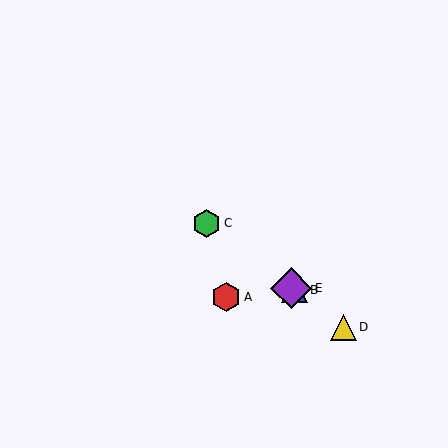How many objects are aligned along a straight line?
4 objects (B, C, D, E) are aligned along a straight line.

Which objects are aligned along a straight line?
Objects B, C, D, E are aligned along a straight line.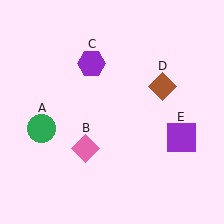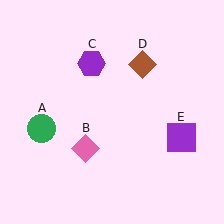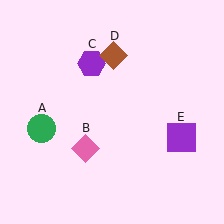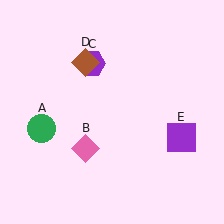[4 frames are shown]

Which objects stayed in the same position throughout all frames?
Green circle (object A) and pink diamond (object B) and purple hexagon (object C) and purple square (object E) remained stationary.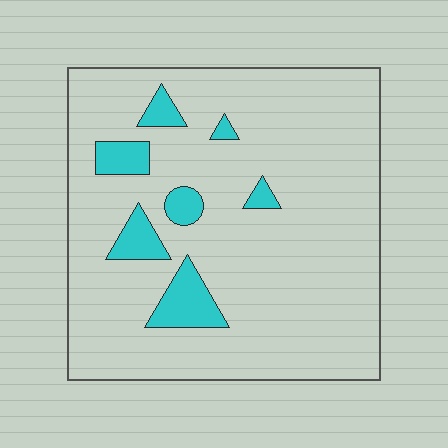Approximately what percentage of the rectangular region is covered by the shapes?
Approximately 10%.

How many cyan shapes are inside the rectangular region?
7.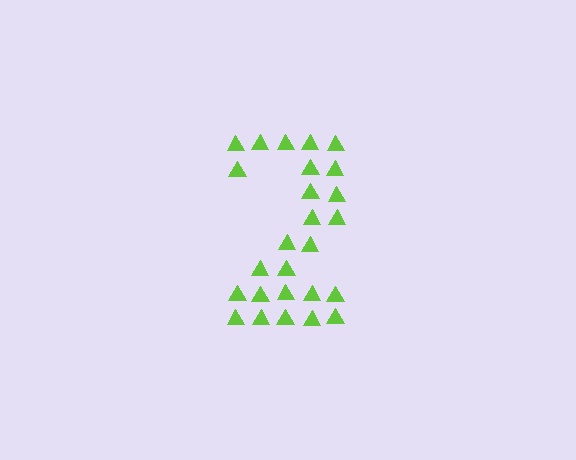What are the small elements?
The small elements are triangles.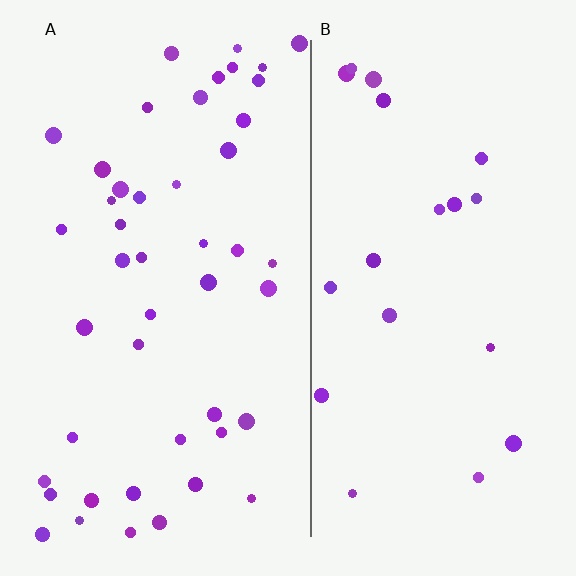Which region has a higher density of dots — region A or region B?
A (the left).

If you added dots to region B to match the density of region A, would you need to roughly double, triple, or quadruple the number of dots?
Approximately double.